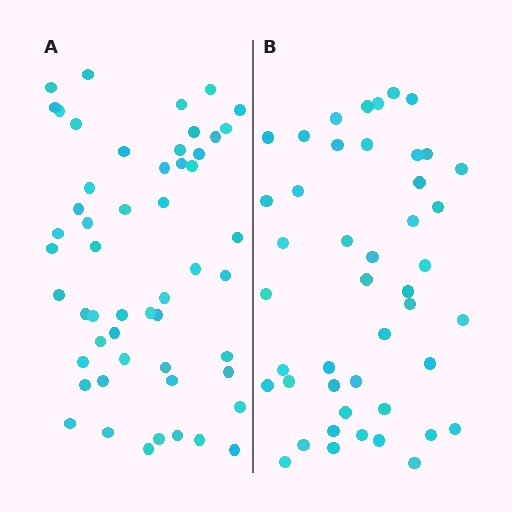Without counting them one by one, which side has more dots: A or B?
Region A (the left region) has more dots.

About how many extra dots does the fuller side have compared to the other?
Region A has roughly 8 or so more dots than region B.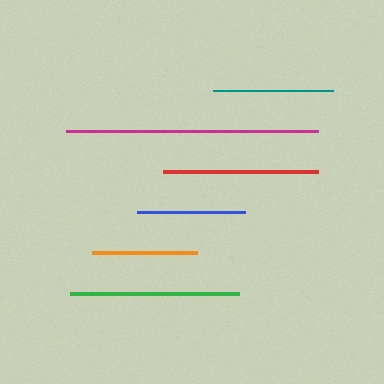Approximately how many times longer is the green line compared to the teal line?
The green line is approximately 1.4 times the length of the teal line.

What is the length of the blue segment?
The blue segment is approximately 107 pixels long.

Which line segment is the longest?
The magenta line is the longest at approximately 252 pixels.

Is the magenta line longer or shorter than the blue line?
The magenta line is longer than the blue line.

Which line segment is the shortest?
The orange line is the shortest at approximately 105 pixels.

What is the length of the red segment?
The red segment is approximately 155 pixels long.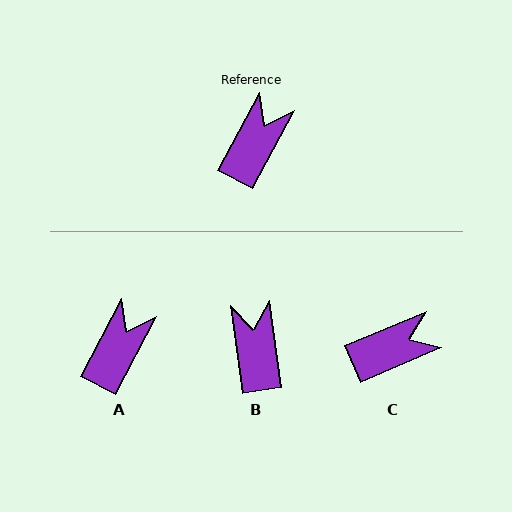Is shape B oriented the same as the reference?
No, it is off by about 36 degrees.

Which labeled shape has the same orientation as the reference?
A.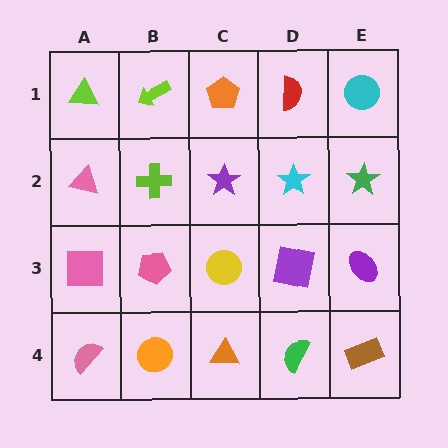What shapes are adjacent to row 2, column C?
An orange pentagon (row 1, column C), a yellow circle (row 3, column C), a lime cross (row 2, column B), a cyan star (row 2, column D).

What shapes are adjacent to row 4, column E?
A purple ellipse (row 3, column E), a green semicircle (row 4, column D).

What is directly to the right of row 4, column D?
A brown rectangle.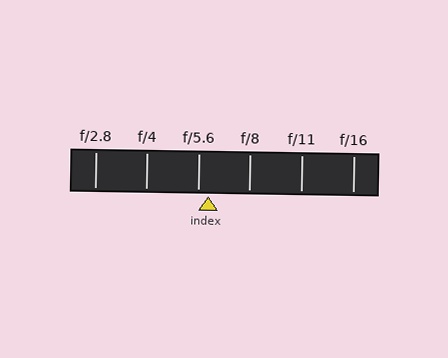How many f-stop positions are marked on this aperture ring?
There are 6 f-stop positions marked.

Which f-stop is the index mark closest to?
The index mark is closest to f/5.6.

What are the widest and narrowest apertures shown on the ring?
The widest aperture shown is f/2.8 and the narrowest is f/16.